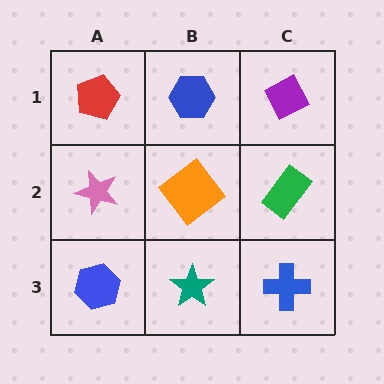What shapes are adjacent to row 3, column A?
A pink star (row 2, column A), a teal star (row 3, column B).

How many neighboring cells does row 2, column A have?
3.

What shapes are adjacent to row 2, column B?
A blue hexagon (row 1, column B), a teal star (row 3, column B), a pink star (row 2, column A), a green rectangle (row 2, column C).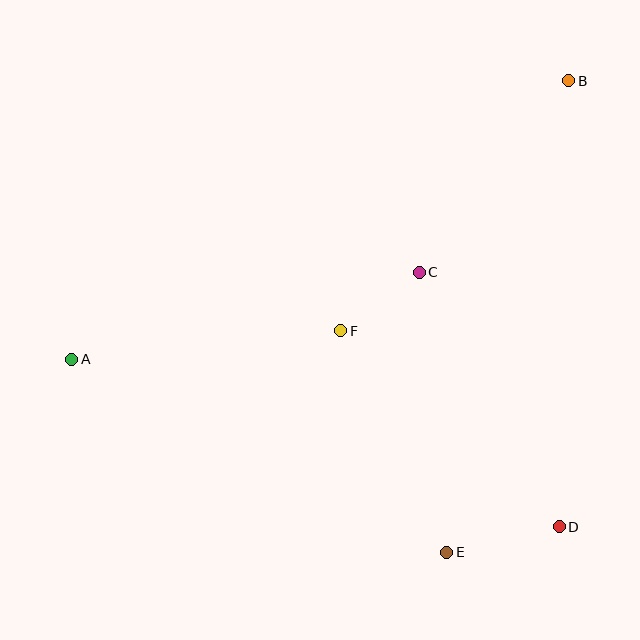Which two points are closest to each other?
Points C and F are closest to each other.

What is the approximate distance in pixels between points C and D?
The distance between C and D is approximately 290 pixels.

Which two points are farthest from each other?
Points A and B are farthest from each other.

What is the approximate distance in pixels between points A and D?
The distance between A and D is approximately 515 pixels.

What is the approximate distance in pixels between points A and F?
The distance between A and F is approximately 271 pixels.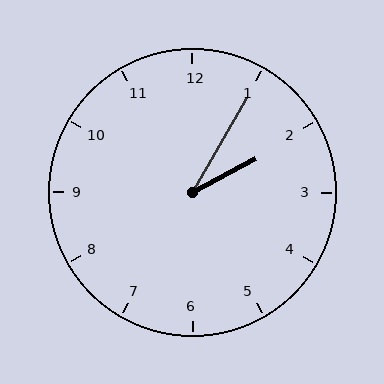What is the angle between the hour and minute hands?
Approximately 32 degrees.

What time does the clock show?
2:05.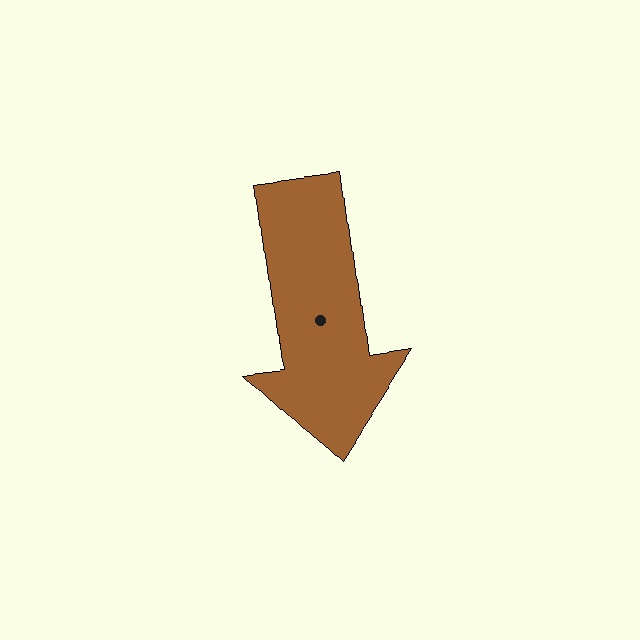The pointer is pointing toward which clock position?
Roughly 6 o'clock.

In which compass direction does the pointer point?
South.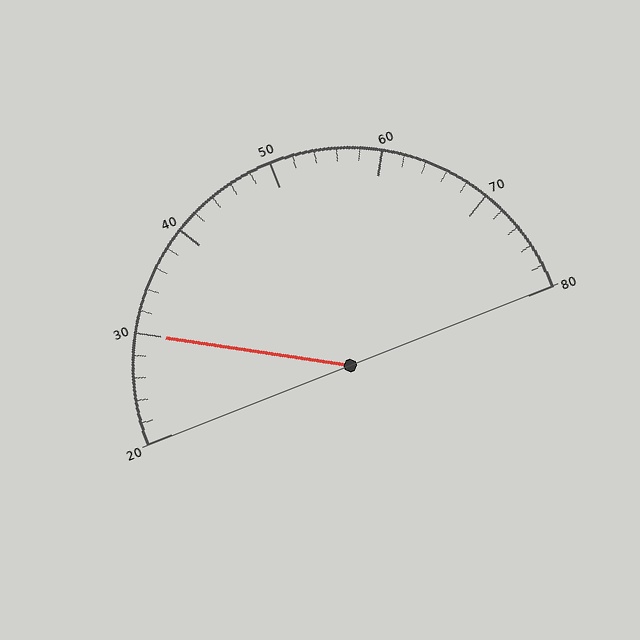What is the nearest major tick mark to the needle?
The nearest major tick mark is 30.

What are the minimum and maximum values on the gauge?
The gauge ranges from 20 to 80.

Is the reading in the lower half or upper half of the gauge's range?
The reading is in the lower half of the range (20 to 80).